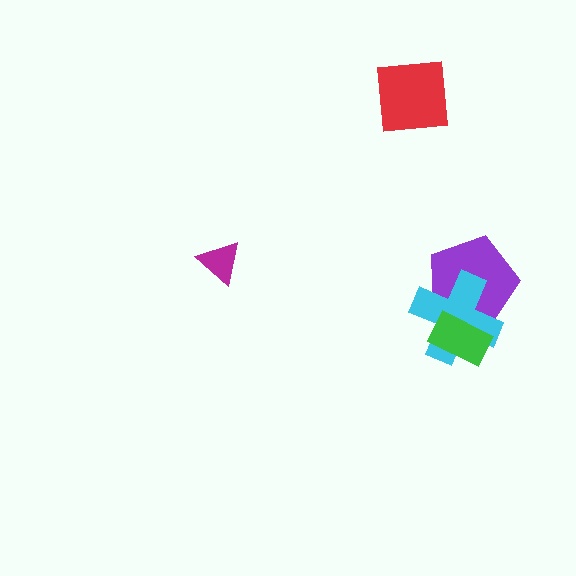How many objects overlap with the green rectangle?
2 objects overlap with the green rectangle.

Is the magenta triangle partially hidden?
No, no other shape covers it.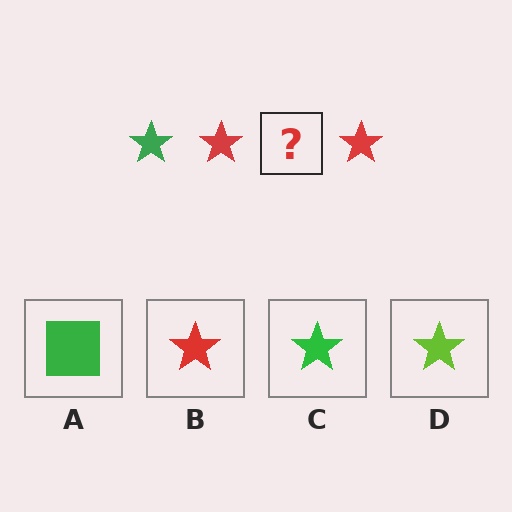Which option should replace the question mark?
Option C.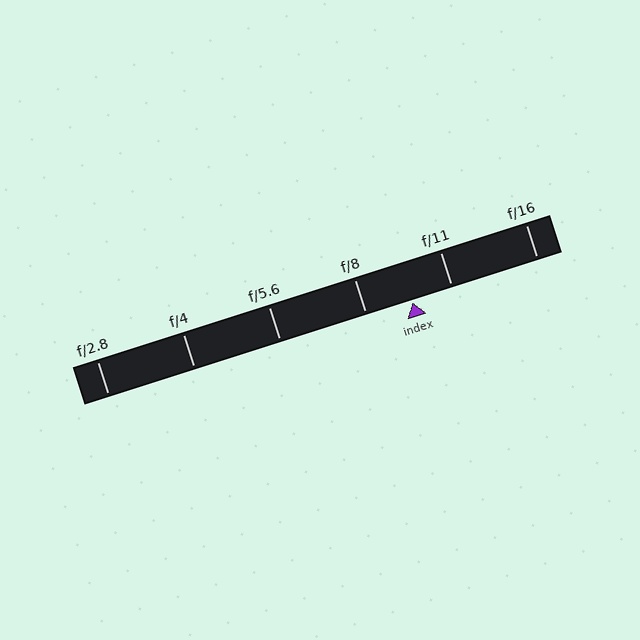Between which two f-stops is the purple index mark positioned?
The index mark is between f/8 and f/11.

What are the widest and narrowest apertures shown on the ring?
The widest aperture shown is f/2.8 and the narrowest is f/16.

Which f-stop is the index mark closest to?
The index mark is closest to f/11.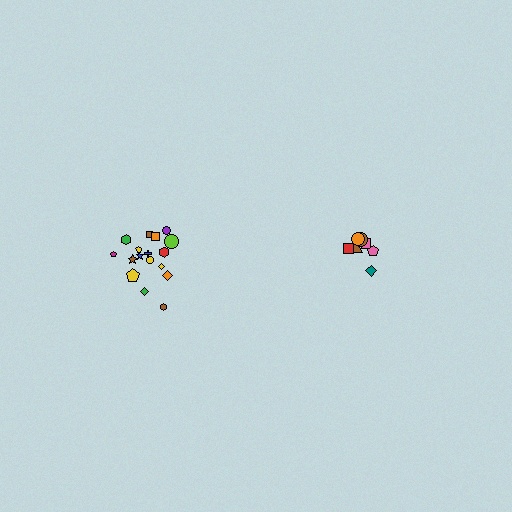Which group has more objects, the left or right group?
The left group.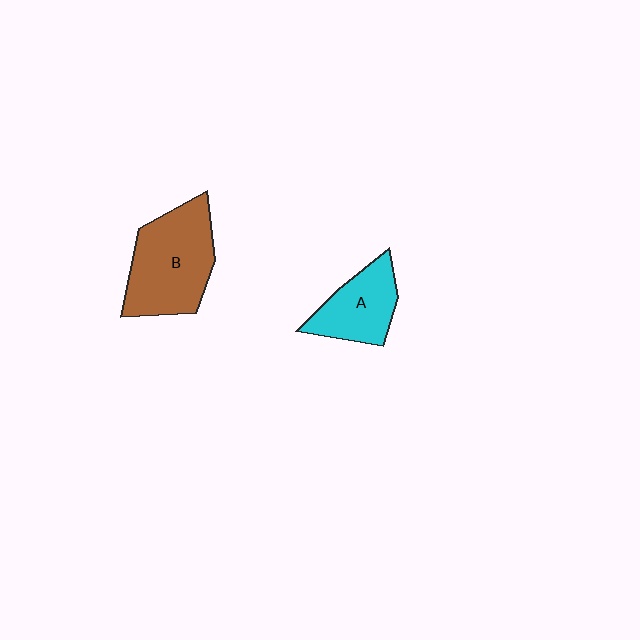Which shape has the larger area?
Shape B (brown).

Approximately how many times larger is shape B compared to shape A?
Approximately 1.6 times.